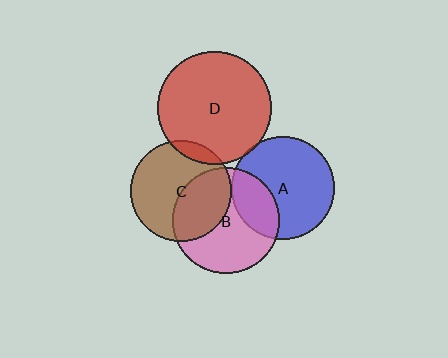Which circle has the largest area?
Circle D (red).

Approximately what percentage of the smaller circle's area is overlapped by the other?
Approximately 10%.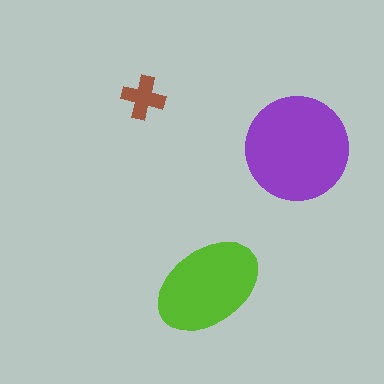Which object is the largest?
The purple circle.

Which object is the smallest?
The brown cross.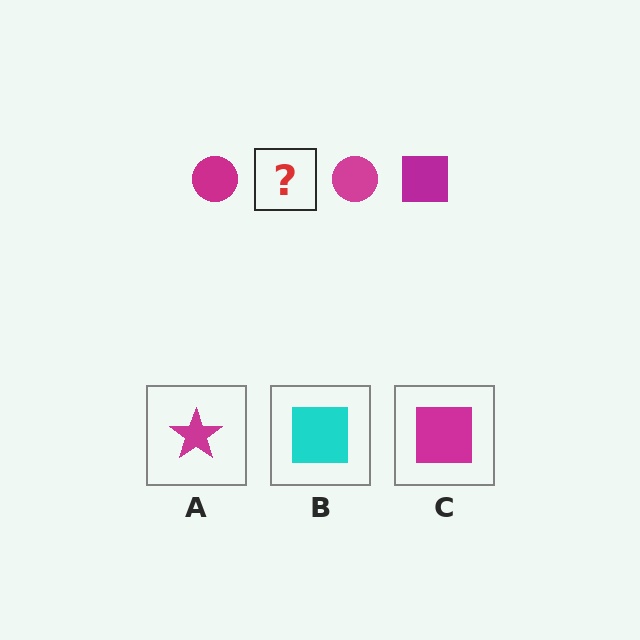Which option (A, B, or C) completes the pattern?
C.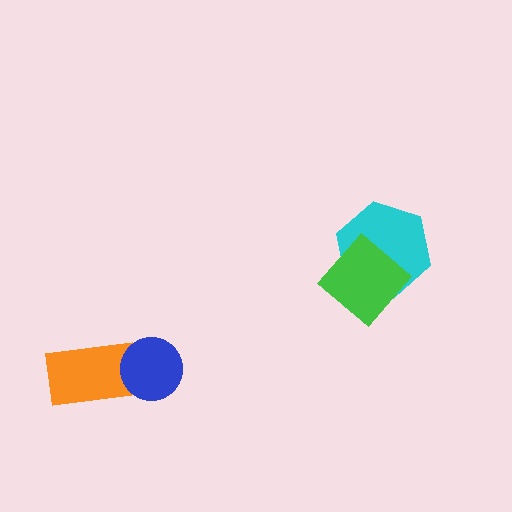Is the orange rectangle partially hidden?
Yes, it is partially covered by another shape.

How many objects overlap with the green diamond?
1 object overlaps with the green diamond.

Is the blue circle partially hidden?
No, no other shape covers it.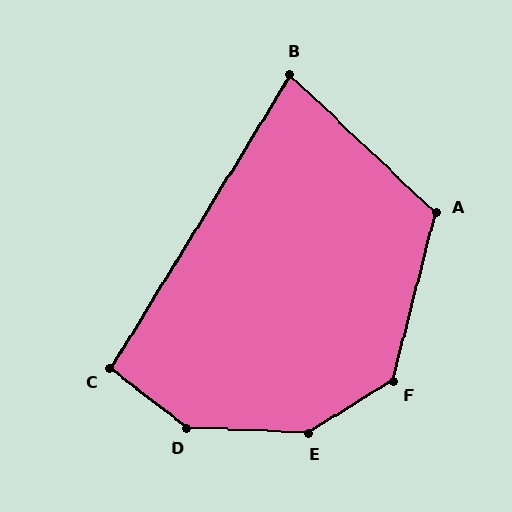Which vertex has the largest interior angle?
D, at approximately 146 degrees.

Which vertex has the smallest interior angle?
B, at approximately 78 degrees.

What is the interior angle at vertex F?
Approximately 136 degrees (obtuse).